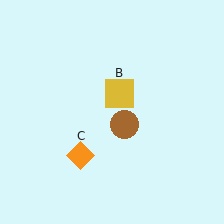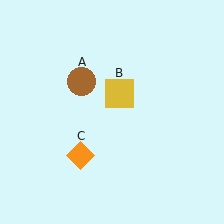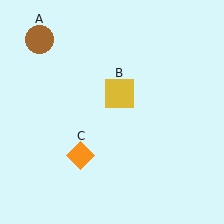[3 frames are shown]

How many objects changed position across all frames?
1 object changed position: brown circle (object A).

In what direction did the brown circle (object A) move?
The brown circle (object A) moved up and to the left.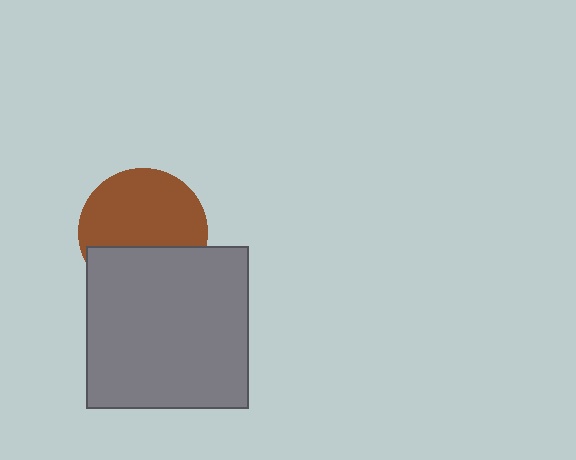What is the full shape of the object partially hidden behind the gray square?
The partially hidden object is a brown circle.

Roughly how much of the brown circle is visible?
About half of it is visible (roughly 63%).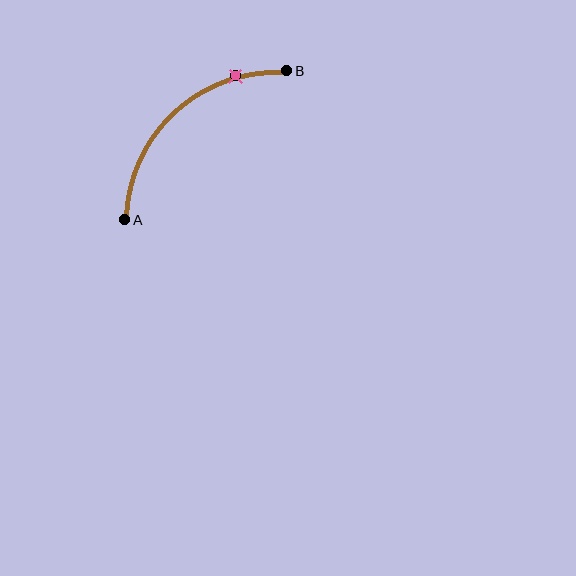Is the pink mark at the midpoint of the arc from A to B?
No. The pink mark lies on the arc but is closer to endpoint B. The arc midpoint would be at the point on the curve equidistant along the arc from both A and B.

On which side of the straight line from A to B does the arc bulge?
The arc bulges above and to the left of the straight line connecting A and B.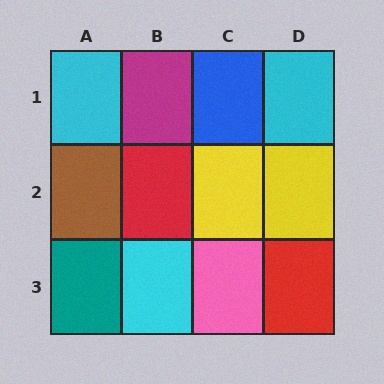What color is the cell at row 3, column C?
Pink.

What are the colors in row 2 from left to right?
Brown, red, yellow, yellow.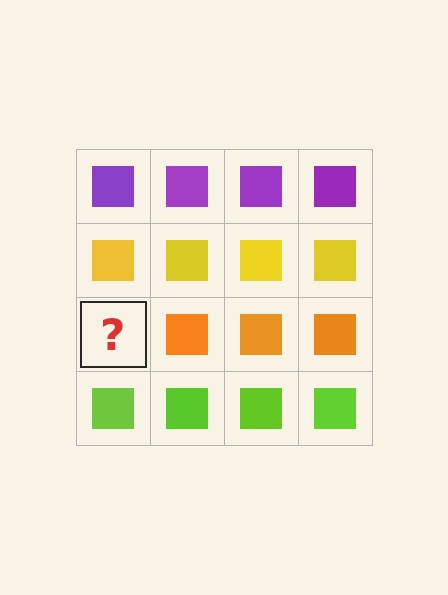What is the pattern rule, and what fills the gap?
The rule is that each row has a consistent color. The gap should be filled with an orange square.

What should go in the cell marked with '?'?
The missing cell should contain an orange square.